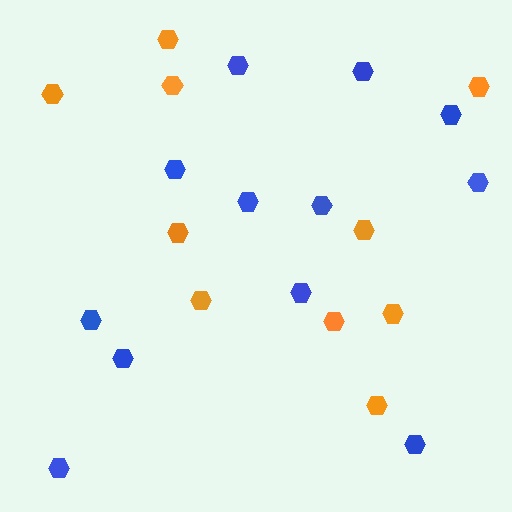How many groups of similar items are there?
There are 2 groups: one group of orange hexagons (10) and one group of blue hexagons (12).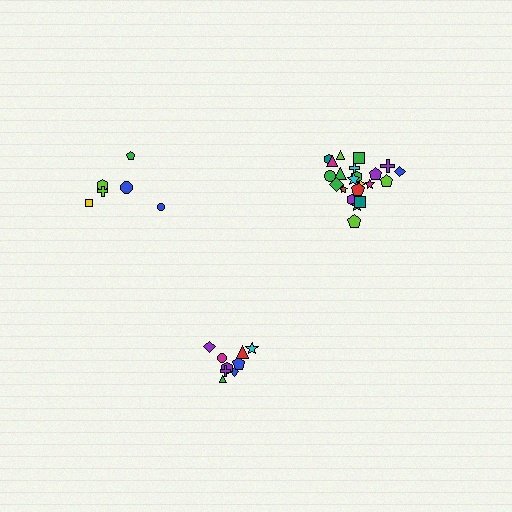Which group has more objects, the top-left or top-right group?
The top-right group.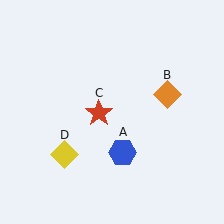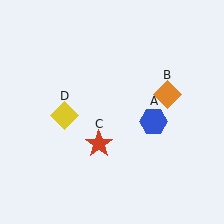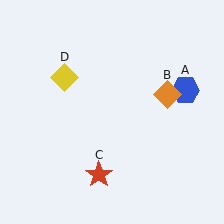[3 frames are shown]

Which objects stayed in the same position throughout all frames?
Orange diamond (object B) remained stationary.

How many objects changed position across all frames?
3 objects changed position: blue hexagon (object A), red star (object C), yellow diamond (object D).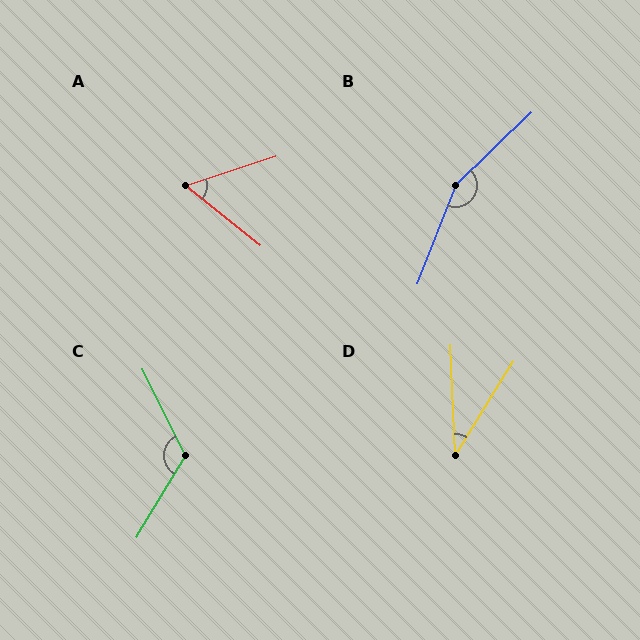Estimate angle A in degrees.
Approximately 57 degrees.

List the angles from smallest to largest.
D (34°), A (57°), C (123°), B (155°).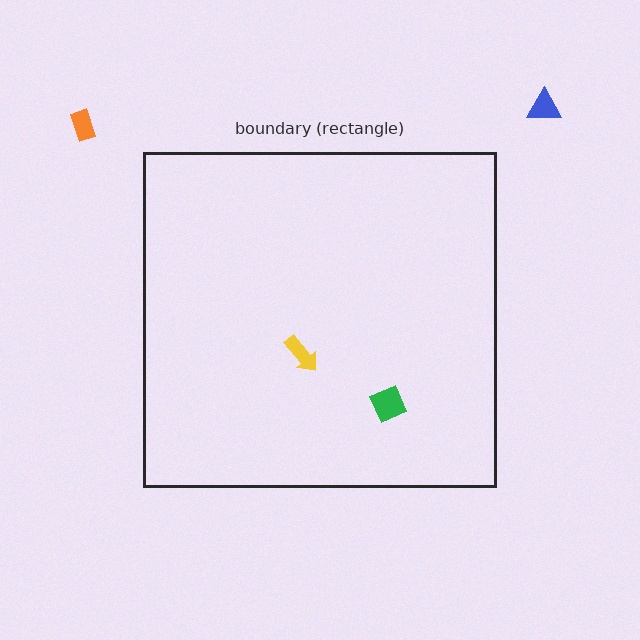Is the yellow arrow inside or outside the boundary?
Inside.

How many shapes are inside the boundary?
2 inside, 2 outside.